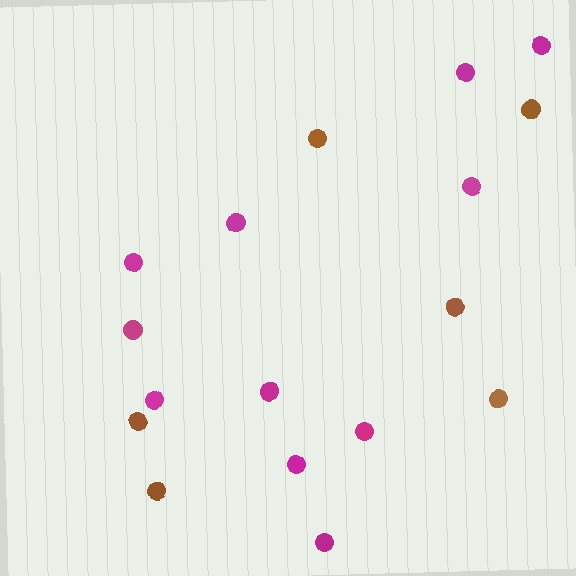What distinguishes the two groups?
There are 2 groups: one group of magenta circles (11) and one group of brown circles (6).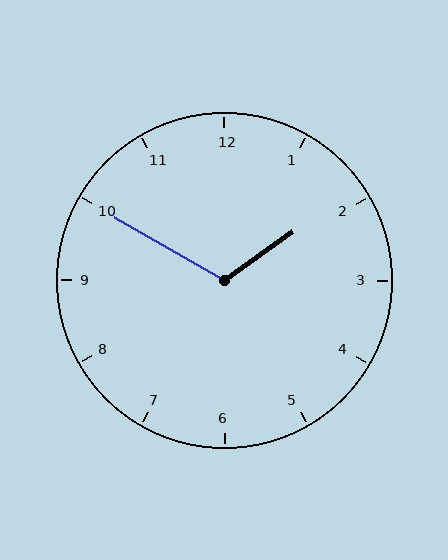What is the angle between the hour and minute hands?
Approximately 115 degrees.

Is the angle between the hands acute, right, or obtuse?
It is obtuse.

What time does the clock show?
1:50.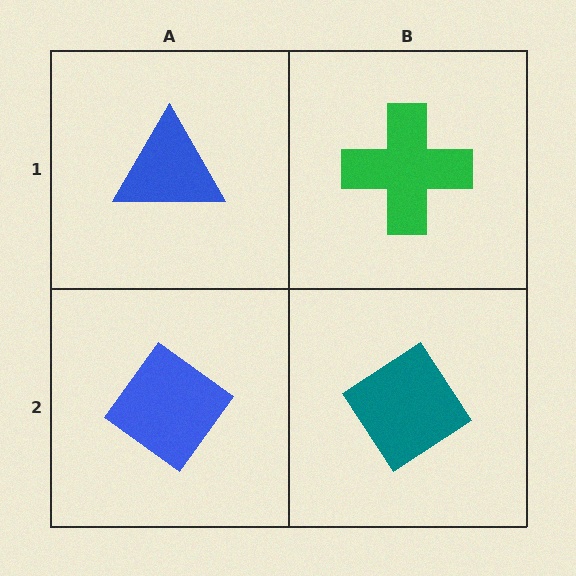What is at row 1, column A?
A blue triangle.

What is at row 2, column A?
A blue diamond.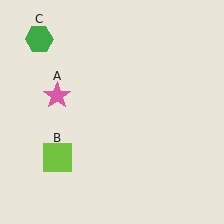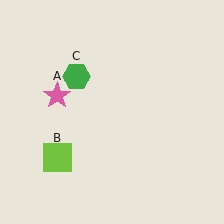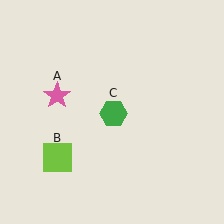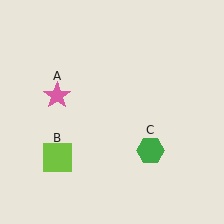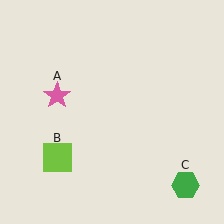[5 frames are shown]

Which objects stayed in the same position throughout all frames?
Pink star (object A) and lime square (object B) remained stationary.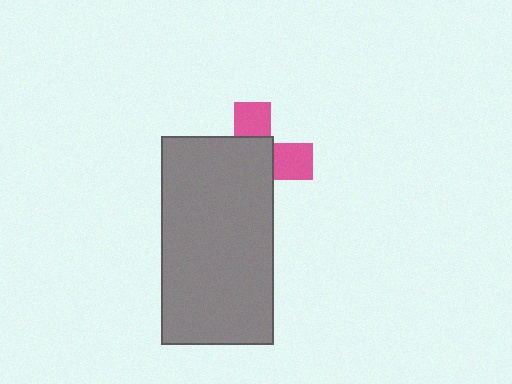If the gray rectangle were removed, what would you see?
You would see the complete pink cross.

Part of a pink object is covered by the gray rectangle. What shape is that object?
It is a cross.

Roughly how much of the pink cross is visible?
A small part of it is visible (roughly 36%).